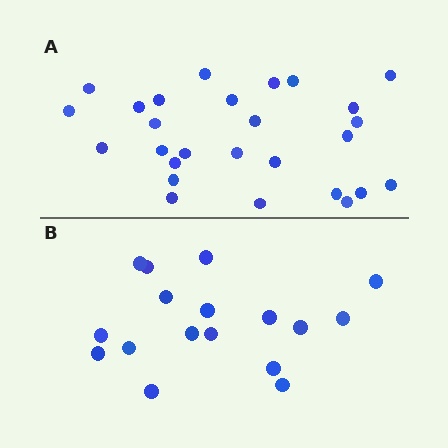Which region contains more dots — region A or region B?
Region A (the top region) has more dots.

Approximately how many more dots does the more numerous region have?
Region A has roughly 10 or so more dots than region B.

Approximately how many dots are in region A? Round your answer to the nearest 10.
About 30 dots. (The exact count is 27, which rounds to 30.)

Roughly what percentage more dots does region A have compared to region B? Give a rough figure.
About 60% more.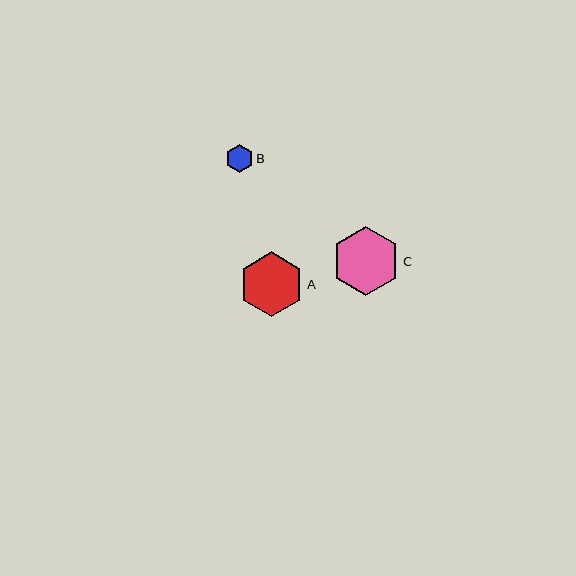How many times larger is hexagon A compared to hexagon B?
Hexagon A is approximately 2.4 times the size of hexagon B.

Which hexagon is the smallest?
Hexagon B is the smallest with a size of approximately 27 pixels.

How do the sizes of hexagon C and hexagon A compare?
Hexagon C and hexagon A are approximately the same size.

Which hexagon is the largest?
Hexagon C is the largest with a size of approximately 69 pixels.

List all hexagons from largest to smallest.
From largest to smallest: C, A, B.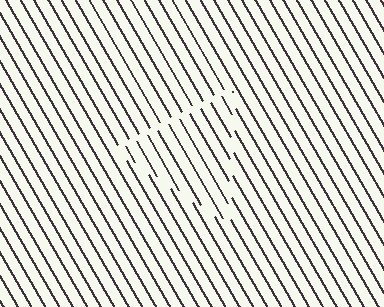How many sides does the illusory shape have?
3 sides — the line-ends trace a triangle.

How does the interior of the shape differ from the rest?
The interior of the shape contains the same grating, shifted by half a period — the contour is defined by the phase discontinuity where line-ends from the inner and outer gratings abut.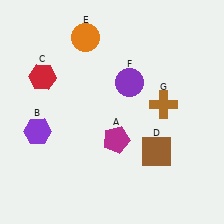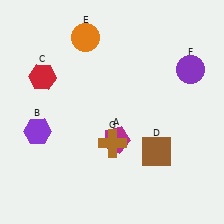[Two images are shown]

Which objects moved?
The objects that moved are: the purple circle (F), the brown cross (G).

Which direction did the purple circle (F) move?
The purple circle (F) moved right.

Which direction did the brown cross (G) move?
The brown cross (G) moved left.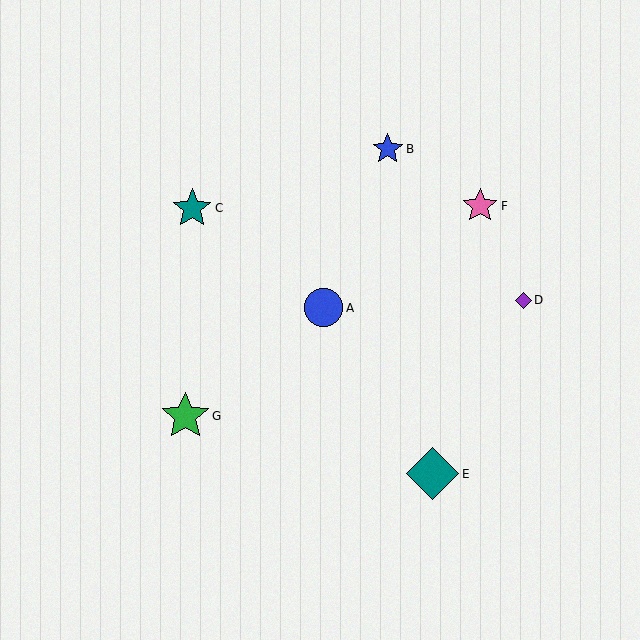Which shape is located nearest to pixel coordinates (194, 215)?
The teal star (labeled C) at (192, 208) is nearest to that location.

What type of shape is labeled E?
Shape E is a teal diamond.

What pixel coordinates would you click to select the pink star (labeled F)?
Click at (480, 206) to select the pink star F.